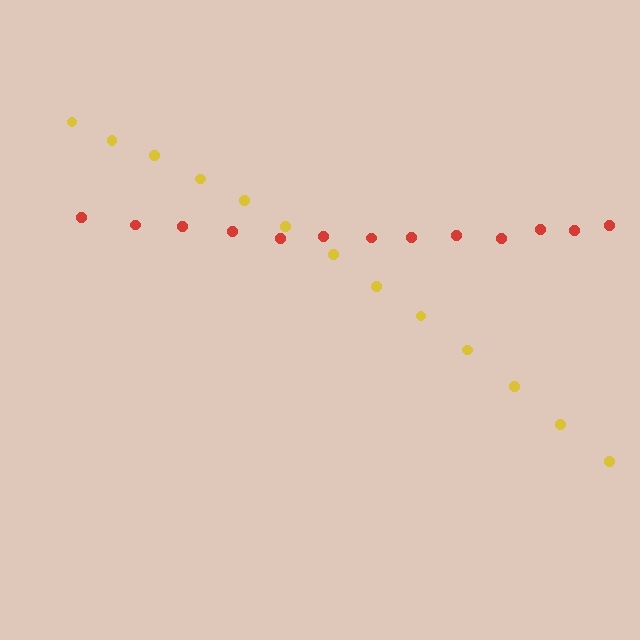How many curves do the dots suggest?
There are 2 distinct paths.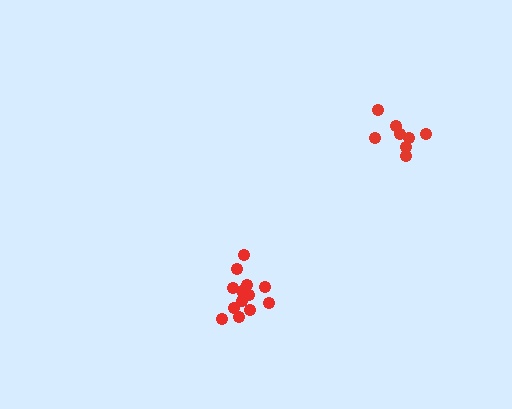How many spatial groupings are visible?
There are 2 spatial groupings.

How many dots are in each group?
Group 1: 8 dots, Group 2: 13 dots (21 total).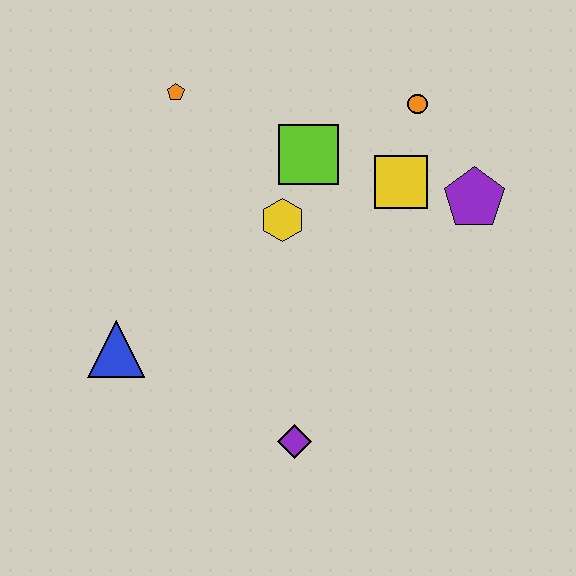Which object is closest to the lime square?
The yellow hexagon is closest to the lime square.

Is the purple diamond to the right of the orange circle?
No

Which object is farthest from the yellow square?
The blue triangle is farthest from the yellow square.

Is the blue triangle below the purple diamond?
No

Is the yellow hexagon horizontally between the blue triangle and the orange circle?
Yes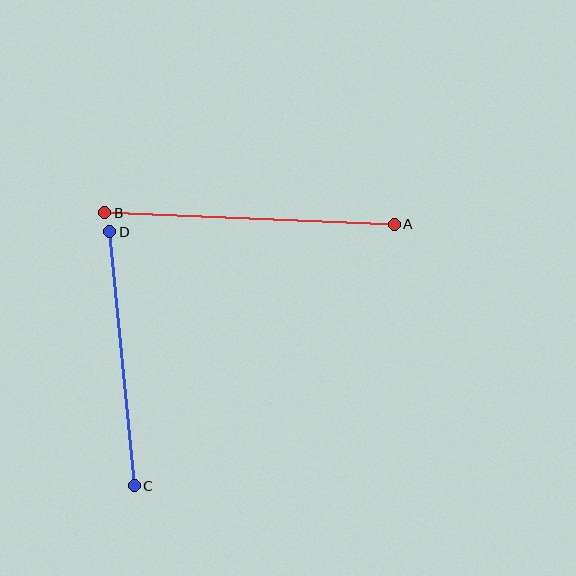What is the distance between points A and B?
The distance is approximately 290 pixels.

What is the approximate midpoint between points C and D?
The midpoint is at approximately (122, 359) pixels.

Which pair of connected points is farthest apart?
Points A and B are farthest apart.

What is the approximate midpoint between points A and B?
The midpoint is at approximately (249, 218) pixels.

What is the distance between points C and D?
The distance is approximately 255 pixels.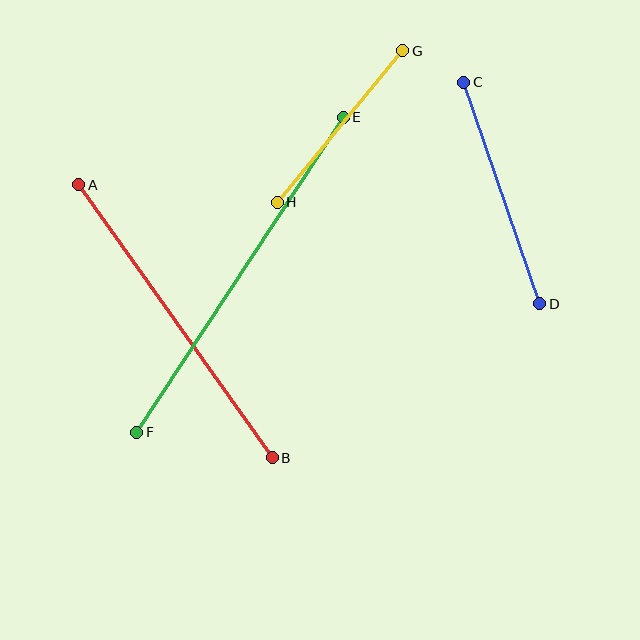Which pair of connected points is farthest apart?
Points E and F are farthest apart.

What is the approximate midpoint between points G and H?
The midpoint is at approximately (340, 126) pixels.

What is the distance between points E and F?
The distance is approximately 376 pixels.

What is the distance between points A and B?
The distance is approximately 335 pixels.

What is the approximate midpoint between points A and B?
The midpoint is at approximately (175, 321) pixels.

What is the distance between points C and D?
The distance is approximately 234 pixels.